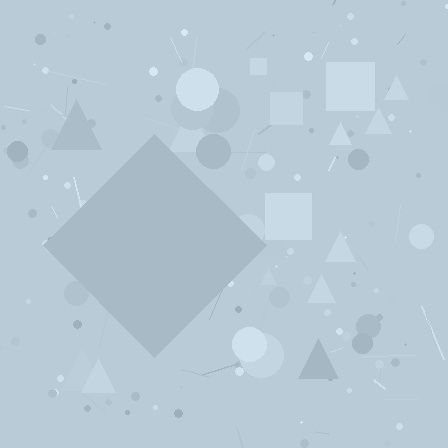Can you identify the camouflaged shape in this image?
The camouflaged shape is a diamond.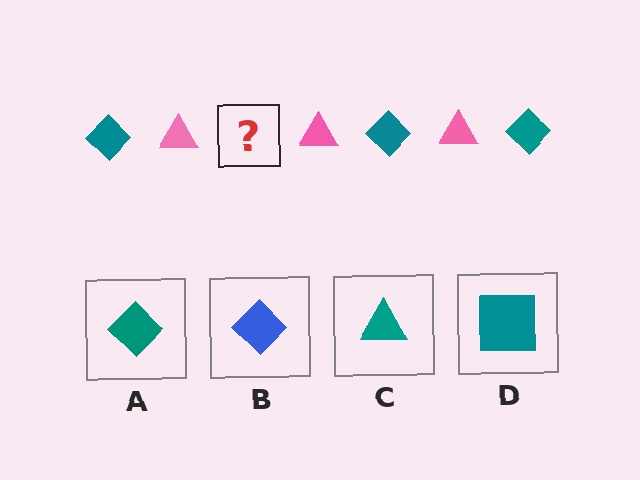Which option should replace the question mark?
Option A.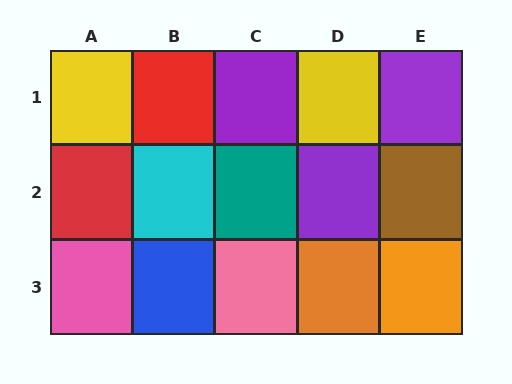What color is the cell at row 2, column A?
Red.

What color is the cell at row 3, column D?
Orange.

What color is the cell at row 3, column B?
Blue.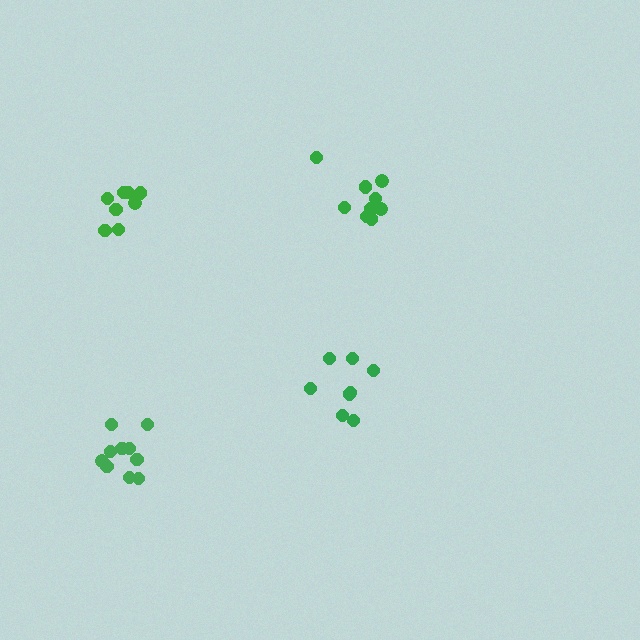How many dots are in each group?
Group 1: 8 dots, Group 2: 8 dots, Group 3: 10 dots, Group 4: 10 dots (36 total).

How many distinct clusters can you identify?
There are 4 distinct clusters.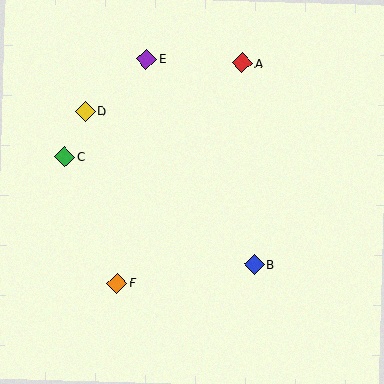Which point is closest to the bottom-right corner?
Point B is closest to the bottom-right corner.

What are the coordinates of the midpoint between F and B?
The midpoint between F and B is at (186, 274).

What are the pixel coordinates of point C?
Point C is at (64, 156).